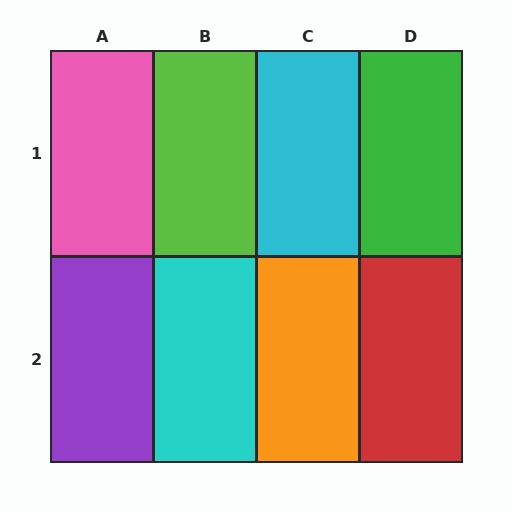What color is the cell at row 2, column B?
Cyan.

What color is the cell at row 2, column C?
Orange.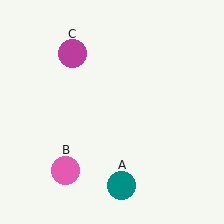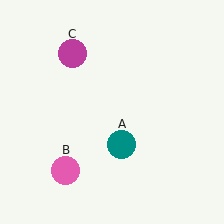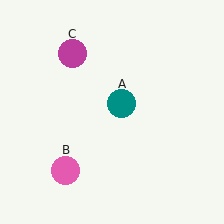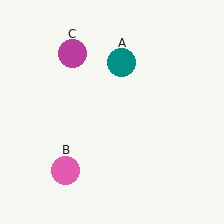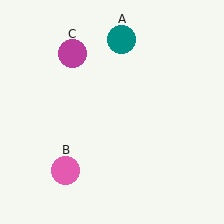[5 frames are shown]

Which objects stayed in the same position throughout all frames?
Pink circle (object B) and magenta circle (object C) remained stationary.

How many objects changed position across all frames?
1 object changed position: teal circle (object A).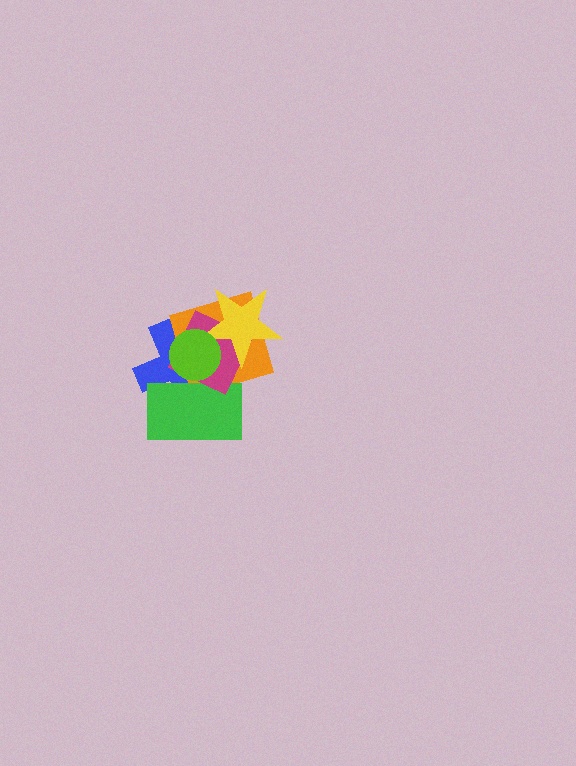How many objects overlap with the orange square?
5 objects overlap with the orange square.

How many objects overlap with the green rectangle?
4 objects overlap with the green rectangle.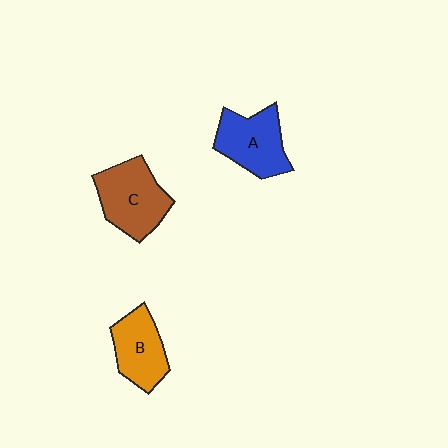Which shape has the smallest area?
Shape B (orange).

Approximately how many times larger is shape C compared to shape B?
Approximately 1.3 times.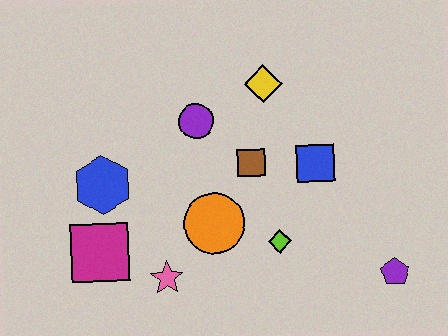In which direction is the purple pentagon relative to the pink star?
The purple pentagon is to the right of the pink star.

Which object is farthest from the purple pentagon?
The blue hexagon is farthest from the purple pentagon.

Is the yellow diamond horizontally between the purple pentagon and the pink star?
Yes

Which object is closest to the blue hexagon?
The magenta square is closest to the blue hexagon.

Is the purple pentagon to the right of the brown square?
Yes